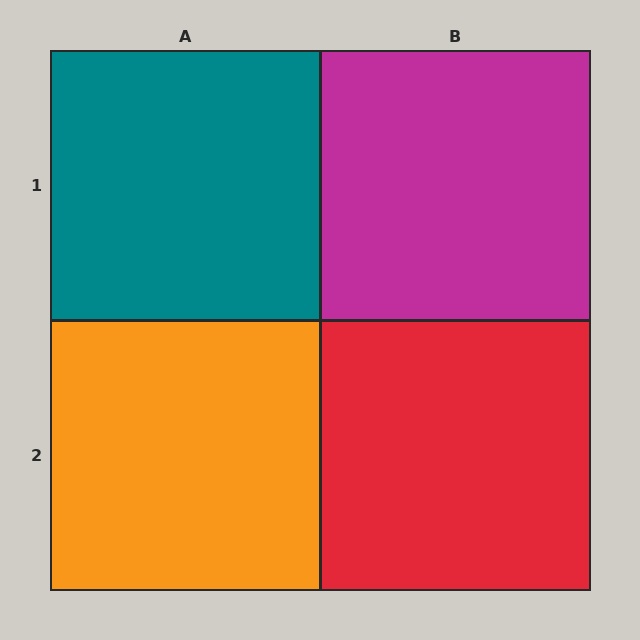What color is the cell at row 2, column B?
Red.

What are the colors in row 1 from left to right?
Teal, magenta.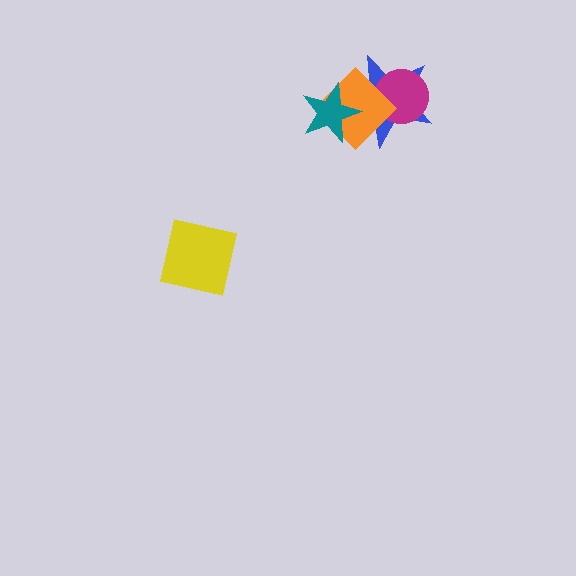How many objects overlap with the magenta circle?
2 objects overlap with the magenta circle.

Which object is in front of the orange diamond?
The teal star is in front of the orange diamond.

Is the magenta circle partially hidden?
Yes, it is partially covered by another shape.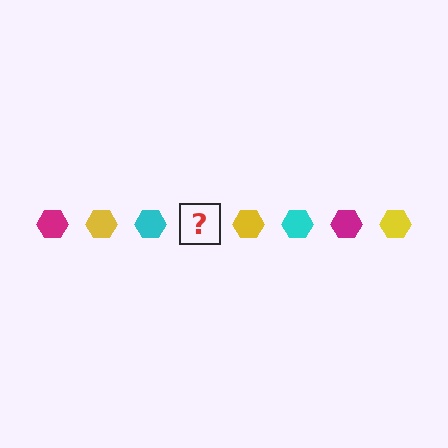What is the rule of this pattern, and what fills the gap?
The rule is that the pattern cycles through magenta, yellow, cyan hexagons. The gap should be filled with a magenta hexagon.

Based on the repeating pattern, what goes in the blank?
The blank should be a magenta hexagon.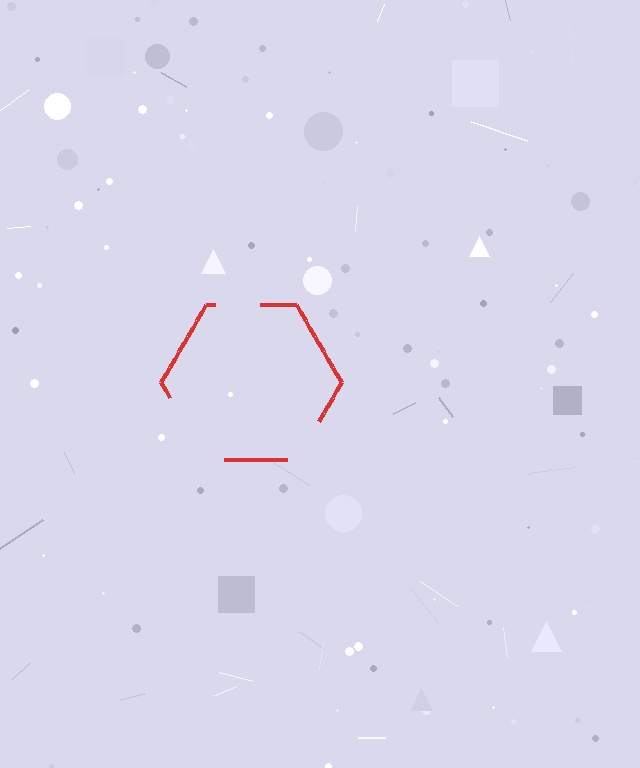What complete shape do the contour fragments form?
The contour fragments form a hexagon.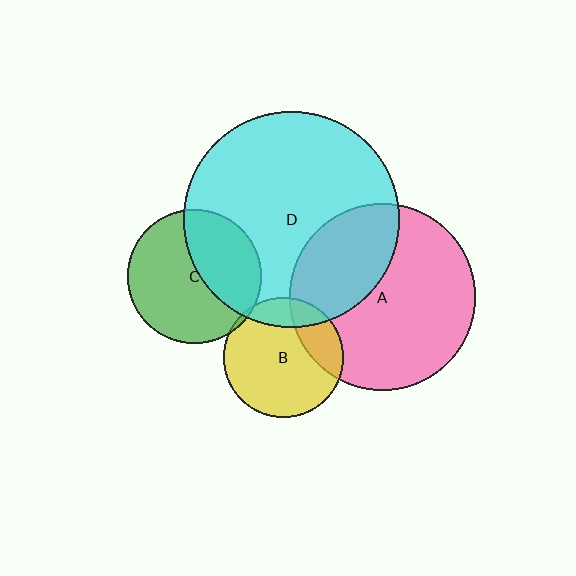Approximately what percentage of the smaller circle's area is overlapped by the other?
Approximately 35%.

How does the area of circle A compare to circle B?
Approximately 2.4 times.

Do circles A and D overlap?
Yes.